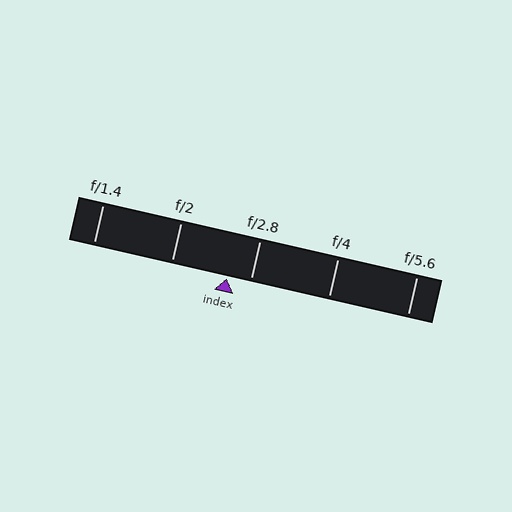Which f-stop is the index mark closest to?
The index mark is closest to f/2.8.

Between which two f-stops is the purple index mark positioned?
The index mark is between f/2 and f/2.8.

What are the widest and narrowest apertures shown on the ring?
The widest aperture shown is f/1.4 and the narrowest is f/5.6.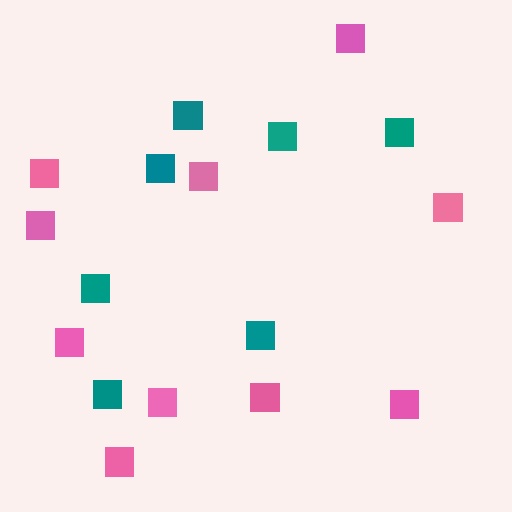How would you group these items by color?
There are 2 groups: one group of teal squares (7) and one group of pink squares (10).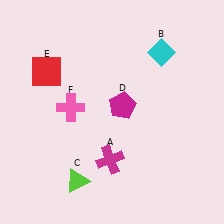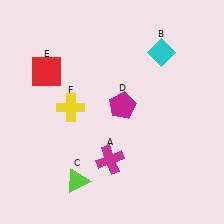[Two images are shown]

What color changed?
The cross (F) changed from pink in Image 1 to yellow in Image 2.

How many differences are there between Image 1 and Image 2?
There is 1 difference between the two images.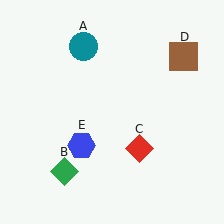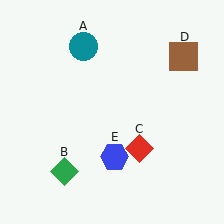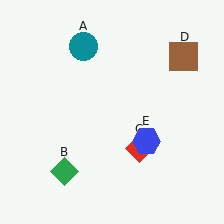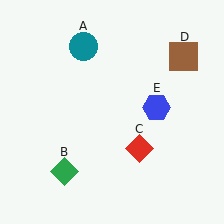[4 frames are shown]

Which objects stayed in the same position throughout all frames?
Teal circle (object A) and green diamond (object B) and red diamond (object C) and brown square (object D) remained stationary.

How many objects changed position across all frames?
1 object changed position: blue hexagon (object E).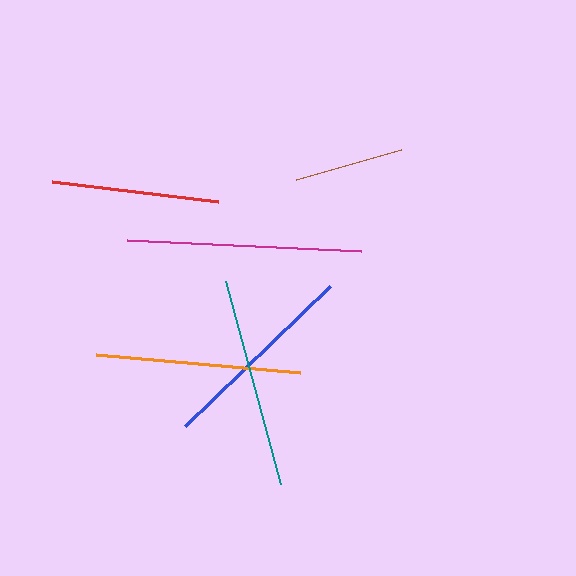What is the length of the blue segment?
The blue segment is approximately 202 pixels long.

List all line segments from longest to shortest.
From longest to shortest: magenta, teal, orange, blue, red, brown.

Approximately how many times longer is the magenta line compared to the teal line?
The magenta line is approximately 1.1 times the length of the teal line.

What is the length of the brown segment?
The brown segment is approximately 109 pixels long.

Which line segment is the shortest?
The brown line is the shortest at approximately 109 pixels.